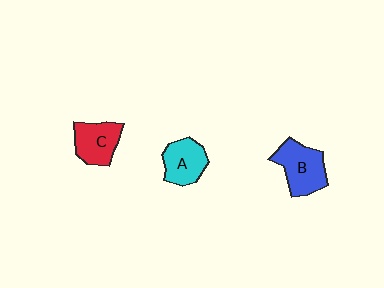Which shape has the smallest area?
Shape A (cyan).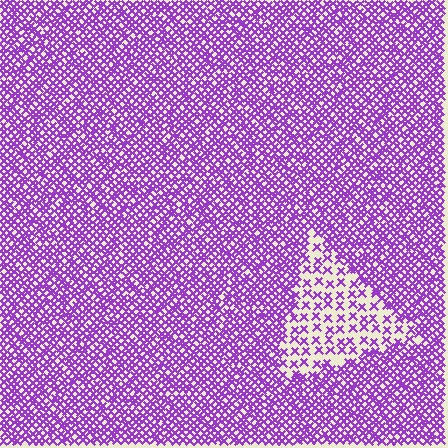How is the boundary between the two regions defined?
The boundary is defined by a change in element density (approximately 2.6x ratio). All elements are the same color, size, and shape.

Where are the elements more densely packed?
The elements are more densely packed outside the triangle boundary.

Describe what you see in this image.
The image contains small purple elements arranged at two different densities. A triangle-shaped region is visible where the elements are less densely packed than the surrounding area.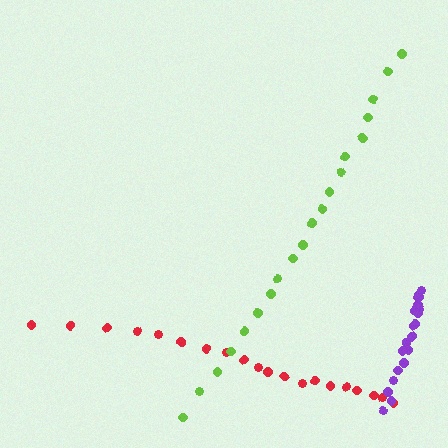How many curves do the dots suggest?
There are 3 distinct paths.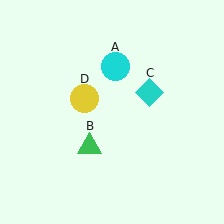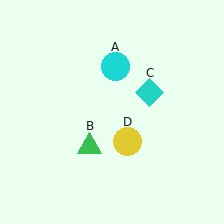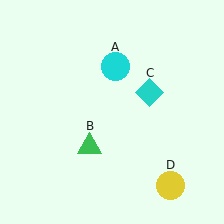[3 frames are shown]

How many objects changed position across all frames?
1 object changed position: yellow circle (object D).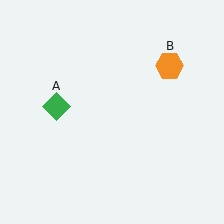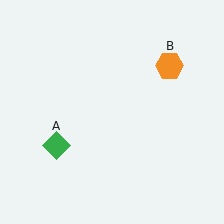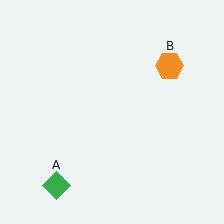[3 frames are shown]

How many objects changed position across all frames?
1 object changed position: green diamond (object A).